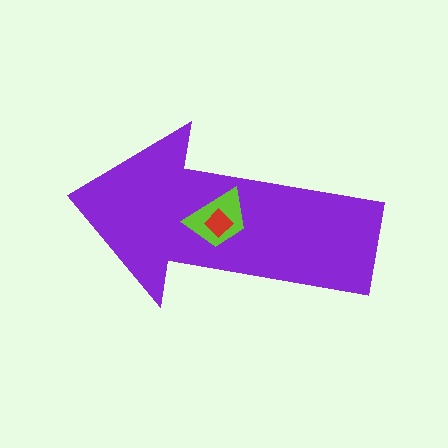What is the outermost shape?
The purple arrow.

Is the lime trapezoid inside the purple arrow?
Yes.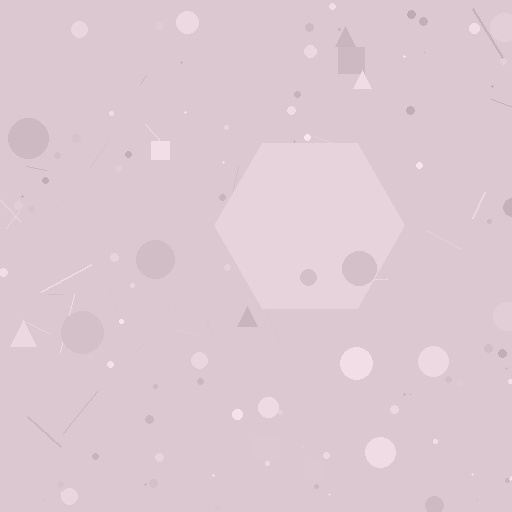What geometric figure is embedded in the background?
A hexagon is embedded in the background.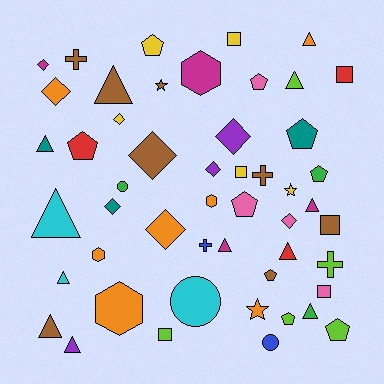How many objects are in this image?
There are 50 objects.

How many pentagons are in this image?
There are 9 pentagons.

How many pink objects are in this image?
There are 4 pink objects.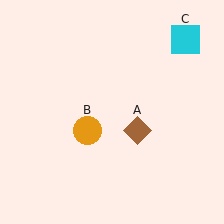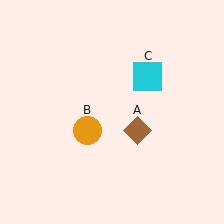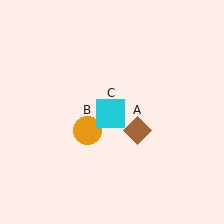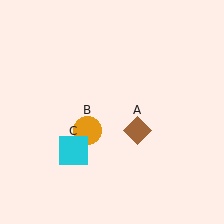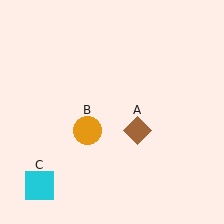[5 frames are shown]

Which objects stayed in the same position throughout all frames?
Brown diamond (object A) and orange circle (object B) remained stationary.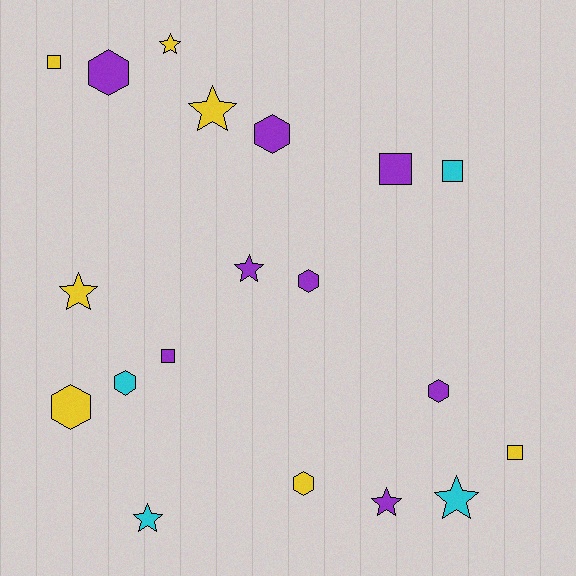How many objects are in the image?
There are 19 objects.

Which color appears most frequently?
Purple, with 8 objects.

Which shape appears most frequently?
Hexagon, with 7 objects.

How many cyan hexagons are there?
There is 1 cyan hexagon.